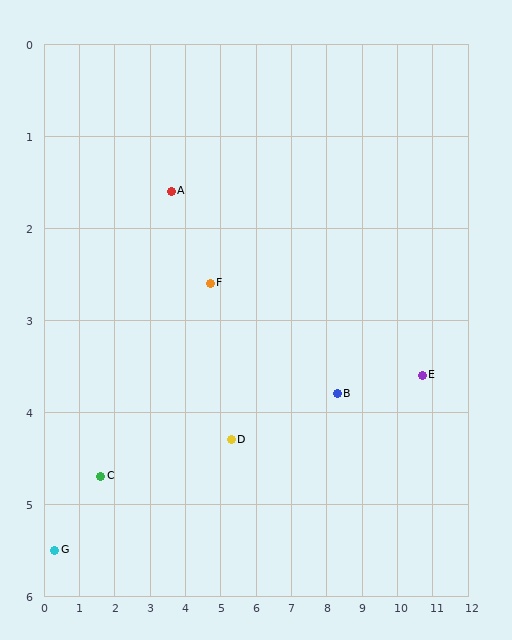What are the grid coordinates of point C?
Point C is at approximately (1.6, 4.7).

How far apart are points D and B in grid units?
Points D and B are about 3.0 grid units apart.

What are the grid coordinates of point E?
Point E is at approximately (10.7, 3.6).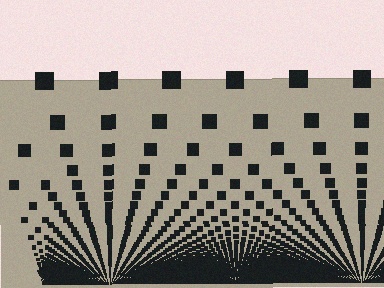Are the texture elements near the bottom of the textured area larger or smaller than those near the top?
Smaller. The gradient is inverted — elements near the bottom are smaller and denser.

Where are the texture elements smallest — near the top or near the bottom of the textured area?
Near the bottom.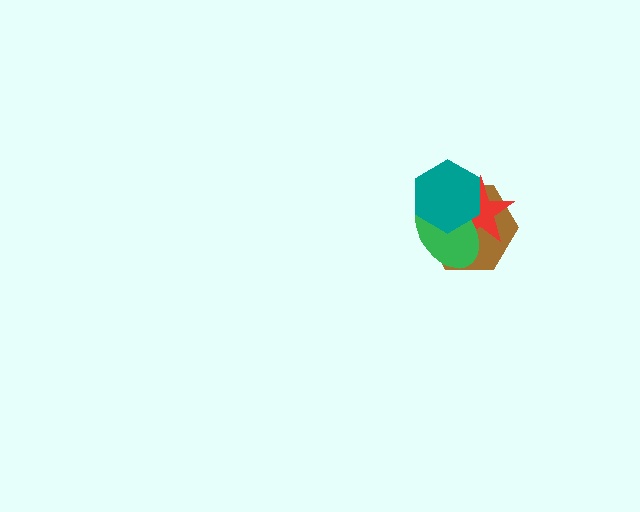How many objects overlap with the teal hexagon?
3 objects overlap with the teal hexagon.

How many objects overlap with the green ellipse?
3 objects overlap with the green ellipse.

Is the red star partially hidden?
Yes, it is partially covered by another shape.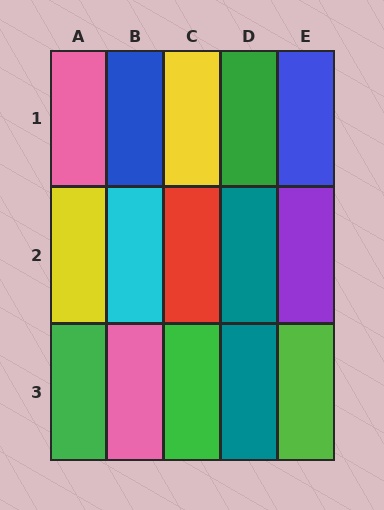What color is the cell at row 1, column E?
Blue.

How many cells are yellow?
2 cells are yellow.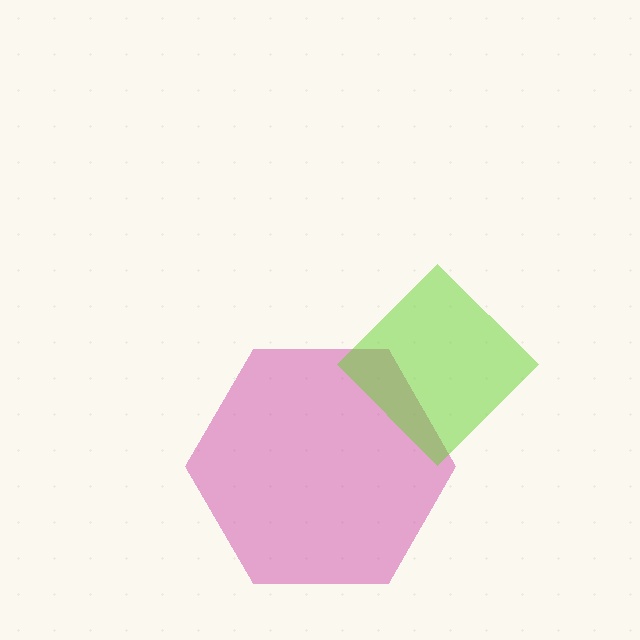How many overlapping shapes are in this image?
There are 2 overlapping shapes in the image.